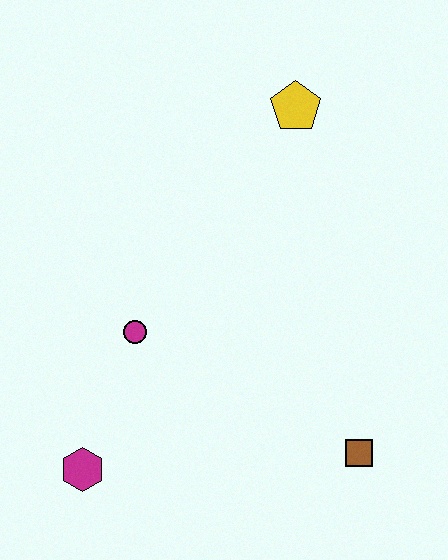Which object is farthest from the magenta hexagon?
The yellow pentagon is farthest from the magenta hexagon.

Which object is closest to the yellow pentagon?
The magenta circle is closest to the yellow pentagon.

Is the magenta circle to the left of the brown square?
Yes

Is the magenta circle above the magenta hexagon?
Yes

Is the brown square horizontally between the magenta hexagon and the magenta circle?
No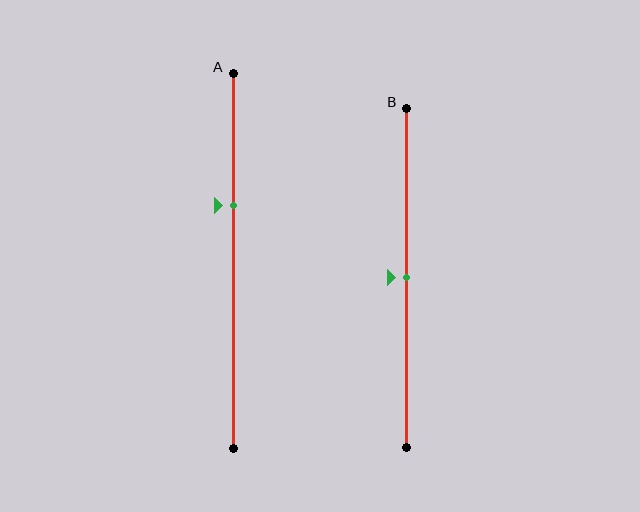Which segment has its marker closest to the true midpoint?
Segment B has its marker closest to the true midpoint.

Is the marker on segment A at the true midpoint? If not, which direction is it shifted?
No, the marker on segment A is shifted upward by about 15% of the segment length.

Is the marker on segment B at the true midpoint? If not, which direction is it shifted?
Yes, the marker on segment B is at the true midpoint.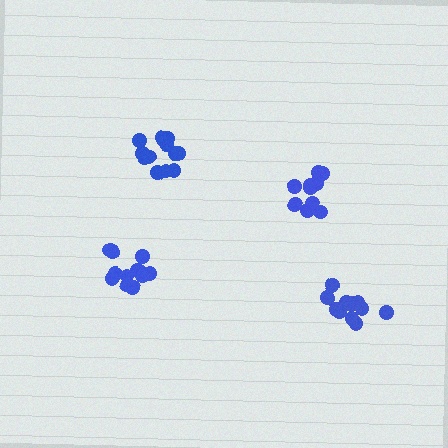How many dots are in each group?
Group 1: 12 dots, Group 2: 13 dots, Group 3: 13 dots, Group 4: 10 dots (48 total).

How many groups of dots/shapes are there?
There are 4 groups.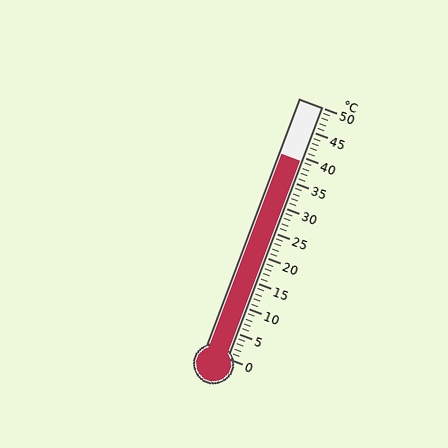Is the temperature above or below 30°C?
The temperature is above 30°C.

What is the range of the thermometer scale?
The thermometer scale ranges from 0°C to 50°C.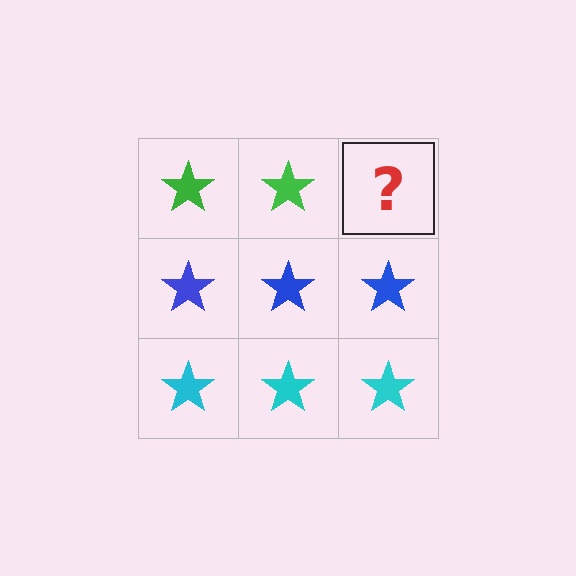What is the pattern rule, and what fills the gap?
The rule is that each row has a consistent color. The gap should be filled with a green star.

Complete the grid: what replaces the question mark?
The question mark should be replaced with a green star.